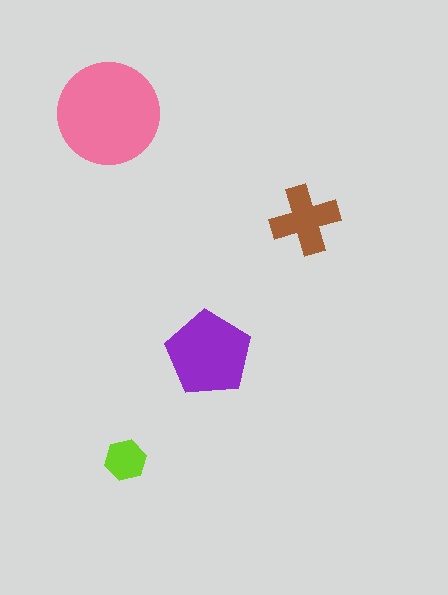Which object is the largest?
The pink circle.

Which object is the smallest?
The lime hexagon.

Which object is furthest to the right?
The brown cross is rightmost.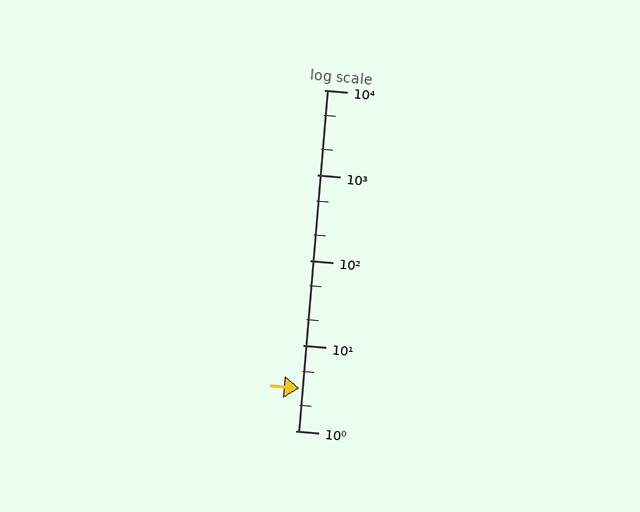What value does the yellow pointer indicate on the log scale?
The pointer indicates approximately 3.1.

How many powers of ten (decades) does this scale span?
The scale spans 4 decades, from 1 to 10000.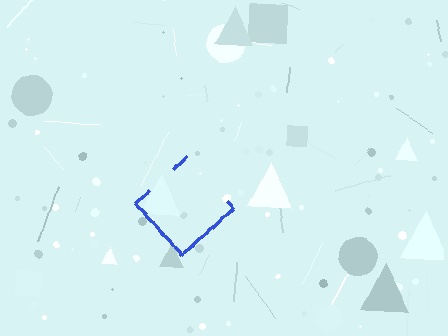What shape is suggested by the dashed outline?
The dashed outline suggests a diamond.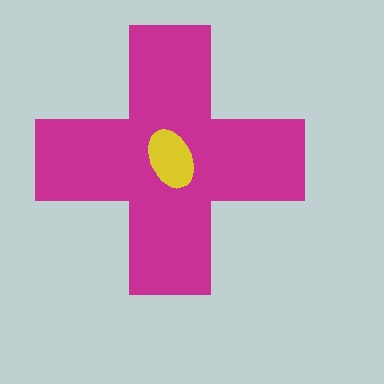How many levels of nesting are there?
2.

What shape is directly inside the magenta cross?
The yellow ellipse.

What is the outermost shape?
The magenta cross.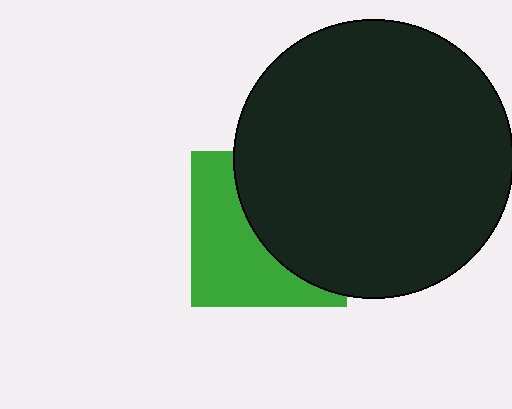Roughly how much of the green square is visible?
About half of it is visible (roughly 48%).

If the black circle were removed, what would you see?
You would see the complete green square.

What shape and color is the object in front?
The object in front is a black circle.